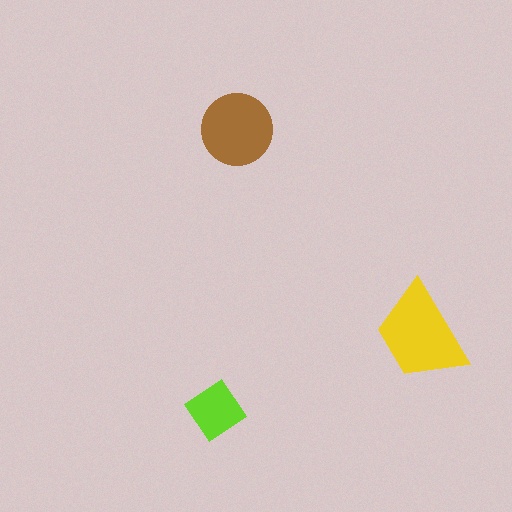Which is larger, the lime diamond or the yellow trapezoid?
The yellow trapezoid.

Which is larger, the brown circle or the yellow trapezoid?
The yellow trapezoid.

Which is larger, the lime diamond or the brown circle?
The brown circle.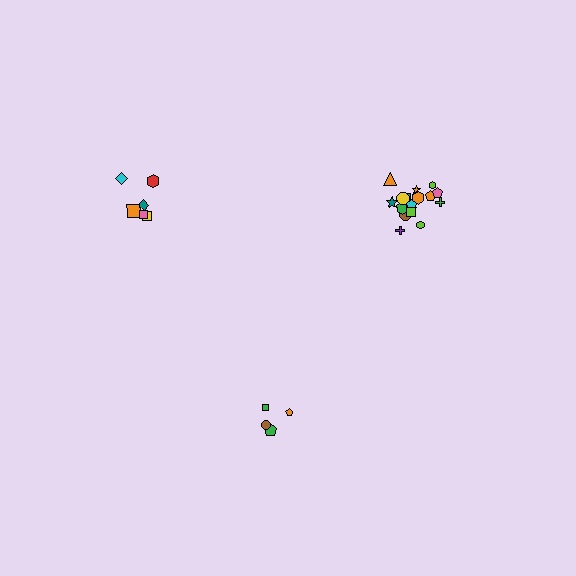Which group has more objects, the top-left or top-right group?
The top-right group.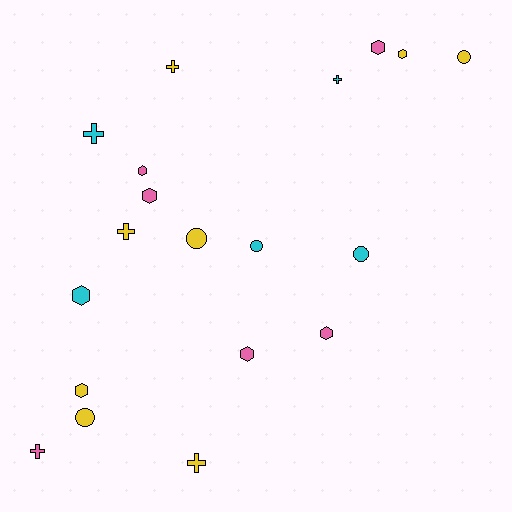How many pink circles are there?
There are no pink circles.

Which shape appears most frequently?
Hexagon, with 8 objects.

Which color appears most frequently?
Yellow, with 8 objects.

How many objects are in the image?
There are 19 objects.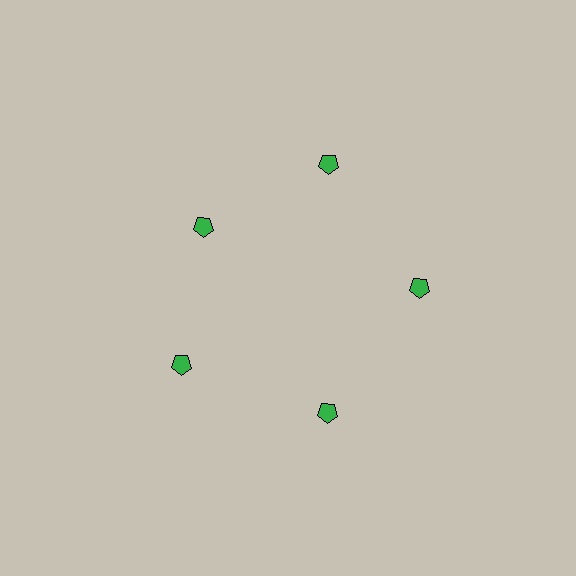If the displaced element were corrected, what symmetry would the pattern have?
It would have 5-fold rotational symmetry — the pattern would map onto itself every 72 degrees.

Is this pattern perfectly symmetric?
No. The 5 green pentagons are arranged in a ring, but one element near the 10 o'clock position is pulled inward toward the center, breaking the 5-fold rotational symmetry.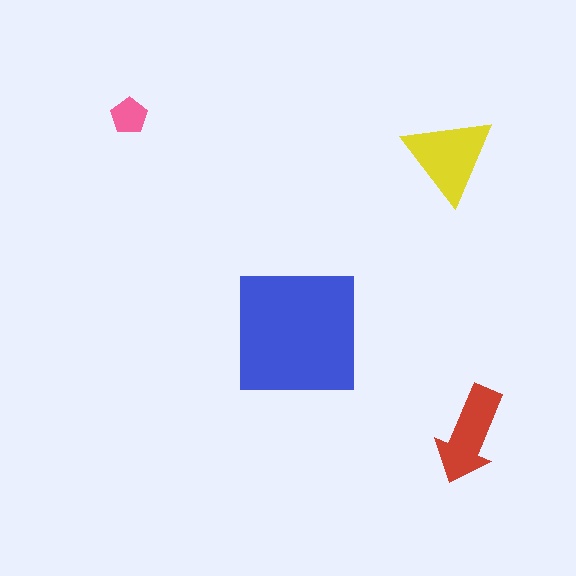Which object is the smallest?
The pink pentagon.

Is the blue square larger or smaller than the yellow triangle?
Larger.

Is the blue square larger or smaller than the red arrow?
Larger.